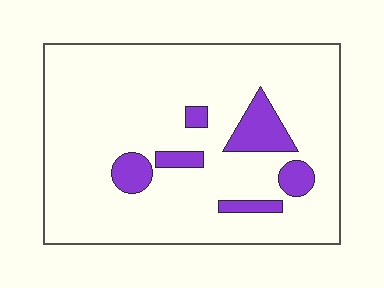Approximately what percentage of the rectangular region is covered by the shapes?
Approximately 10%.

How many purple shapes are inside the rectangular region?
6.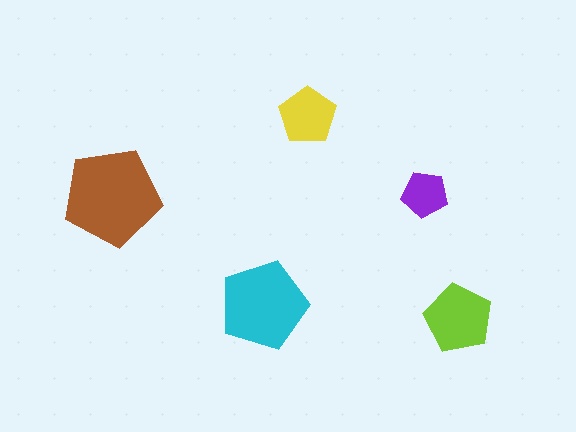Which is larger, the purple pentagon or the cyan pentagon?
The cyan one.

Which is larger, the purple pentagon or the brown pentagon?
The brown one.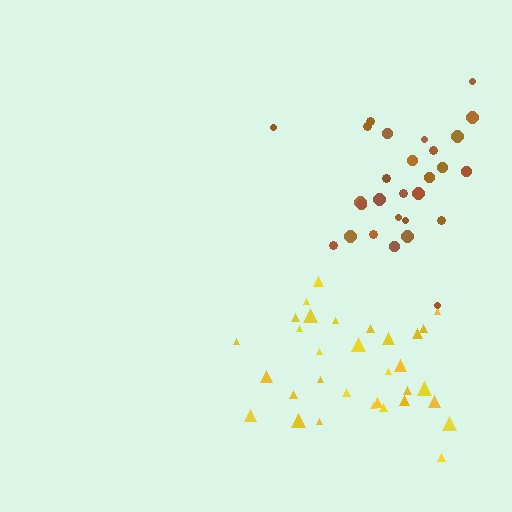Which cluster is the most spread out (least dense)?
Yellow.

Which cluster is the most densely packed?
Brown.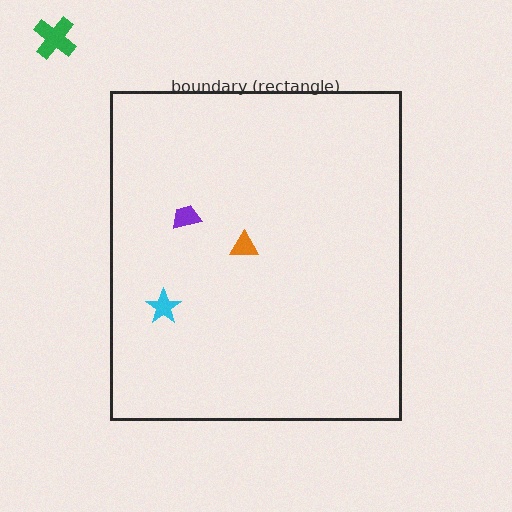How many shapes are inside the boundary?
3 inside, 1 outside.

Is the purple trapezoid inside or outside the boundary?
Inside.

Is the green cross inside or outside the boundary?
Outside.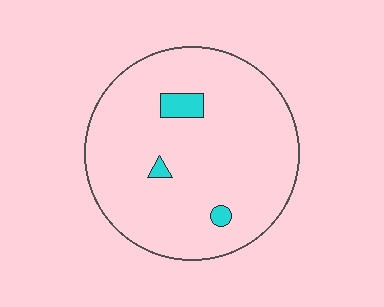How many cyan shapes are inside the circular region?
3.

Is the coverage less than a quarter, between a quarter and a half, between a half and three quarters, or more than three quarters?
Less than a quarter.